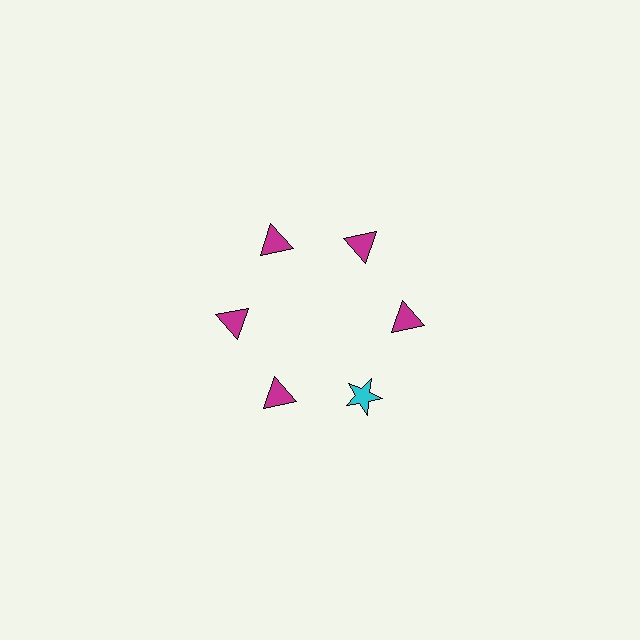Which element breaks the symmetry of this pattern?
The cyan star at roughly the 5 o'clock position breaks the symmetry. All other shapes are magenta triangles.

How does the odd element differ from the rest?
It differs in both color (cyan instead of magenta) and shape (star instead of triangle).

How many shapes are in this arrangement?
There are 6 shapes arranged in a ring pattern.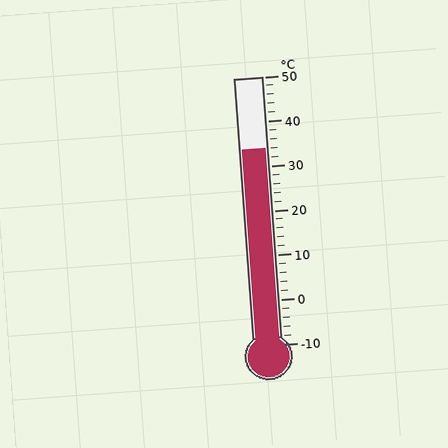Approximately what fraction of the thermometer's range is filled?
The thermometer is filled to approximately 75% of its range.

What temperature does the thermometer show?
The thermometer shows approximately 34°C.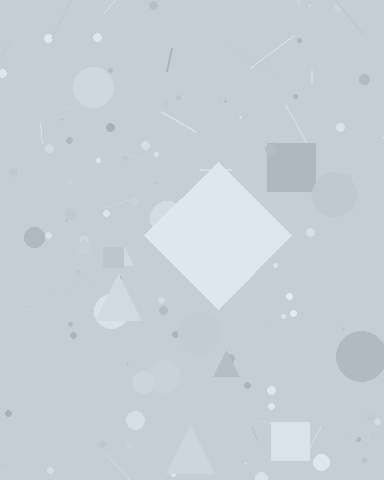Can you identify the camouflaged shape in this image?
The camouflaged shape is a diamond.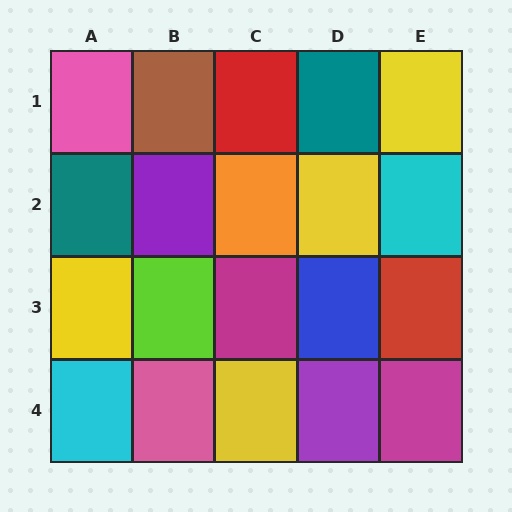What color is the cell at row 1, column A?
Pink.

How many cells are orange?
1 cell is orange.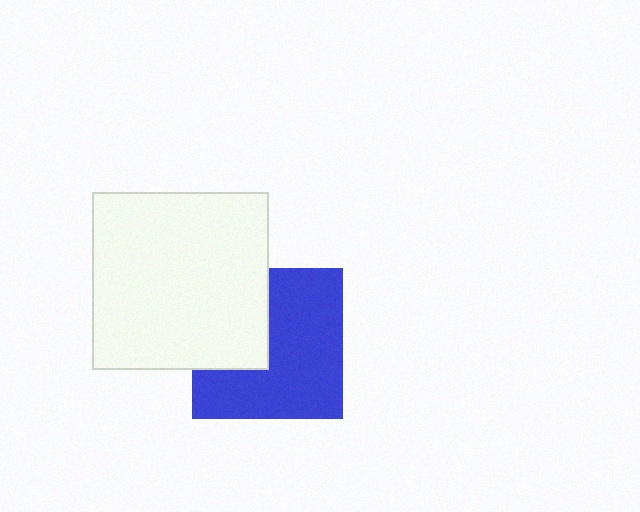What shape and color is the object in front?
The object in front is a white square.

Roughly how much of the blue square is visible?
Most of it is visible (roughly 66%).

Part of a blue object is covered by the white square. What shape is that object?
It is a square.